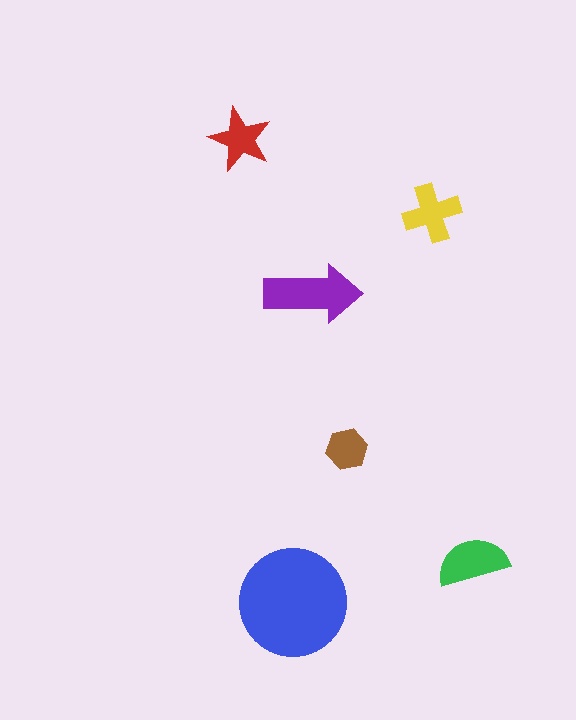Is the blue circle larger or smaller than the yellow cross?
Larger.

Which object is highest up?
The red star is topmost.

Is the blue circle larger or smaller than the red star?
Larger.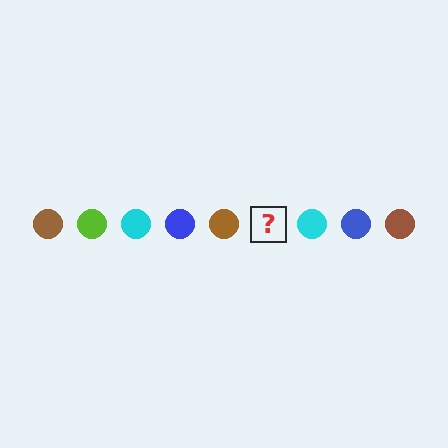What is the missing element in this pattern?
The missing element is a lime circle.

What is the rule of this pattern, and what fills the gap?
The rule is that the pattern cycles through brown, lime, cyan, blue circles. The gap should be filled with a lime circle.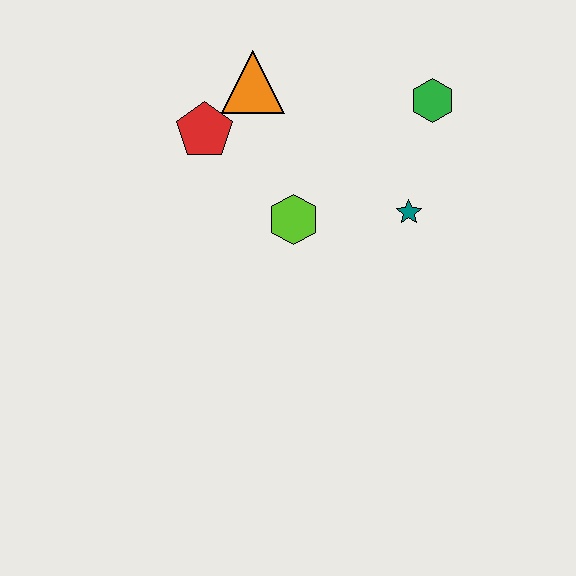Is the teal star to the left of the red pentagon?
No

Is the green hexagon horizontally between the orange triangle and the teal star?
No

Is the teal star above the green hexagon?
No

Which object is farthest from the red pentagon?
The green hexagon is farthest from the red pentagon.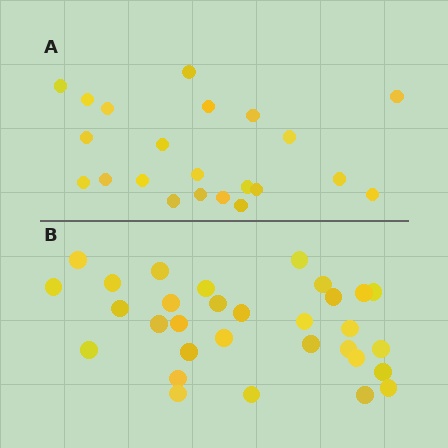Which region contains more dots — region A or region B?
Region B (the bottom region) has more dots.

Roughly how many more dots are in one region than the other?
Region B has roughly 8 or so more dots than region A.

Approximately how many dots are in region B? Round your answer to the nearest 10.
About 30 dots. (The exact count is 31, which rounds to 30.)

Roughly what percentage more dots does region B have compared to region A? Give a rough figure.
About 40% more.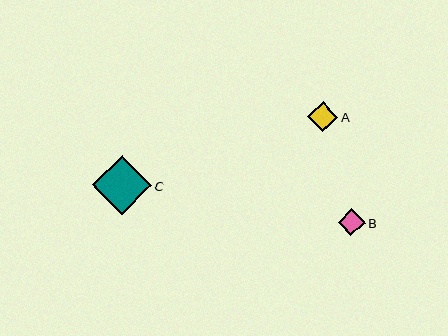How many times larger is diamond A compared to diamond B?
Diamond A is approximately 1.1 times the size of diamond B.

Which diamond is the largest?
Diamond C is the largest with a size of approximately 59 pixels.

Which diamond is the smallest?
Diamond B is the smallest with a size of approximately 27 pixels.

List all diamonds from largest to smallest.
From largest to smallest: C, A, B.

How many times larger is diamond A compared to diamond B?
Diamond A is approximately 1.1 times the size of diamond B.